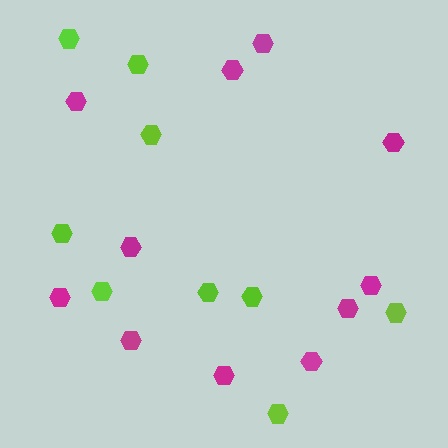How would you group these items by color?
There are 2 groups: one group of lime hexagons (9) and one group of magenta hexagons (11).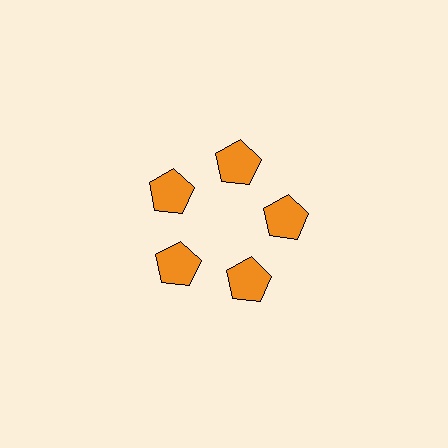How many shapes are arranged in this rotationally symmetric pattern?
There are 5 shapes, arranged in 5 groups of 1.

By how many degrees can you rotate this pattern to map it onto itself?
The pattern maps onto itself every 72 degrees of rotation.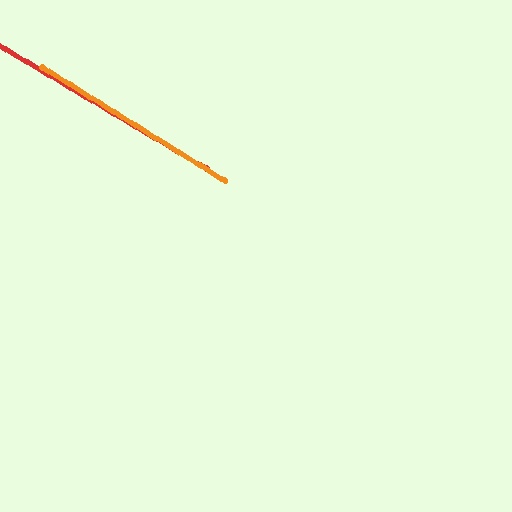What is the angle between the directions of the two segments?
Approximately 1 degree.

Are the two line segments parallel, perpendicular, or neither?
Parallel — their directions differ by only 1.4°.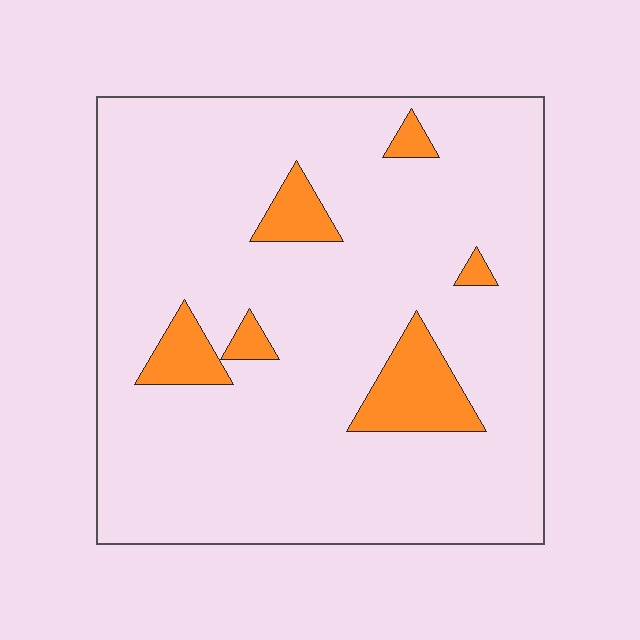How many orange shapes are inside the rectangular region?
6.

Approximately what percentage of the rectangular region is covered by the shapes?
Approximately 10%.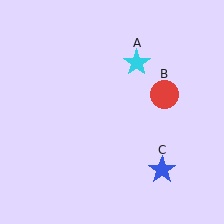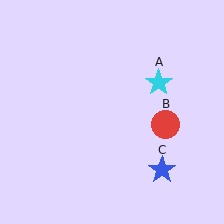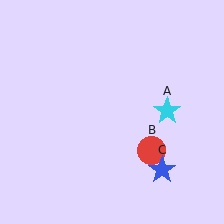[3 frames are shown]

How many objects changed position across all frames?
2 objects changed position: cyan star (object A), red circle (object B).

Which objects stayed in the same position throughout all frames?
Blue star (object C) remained stationary.